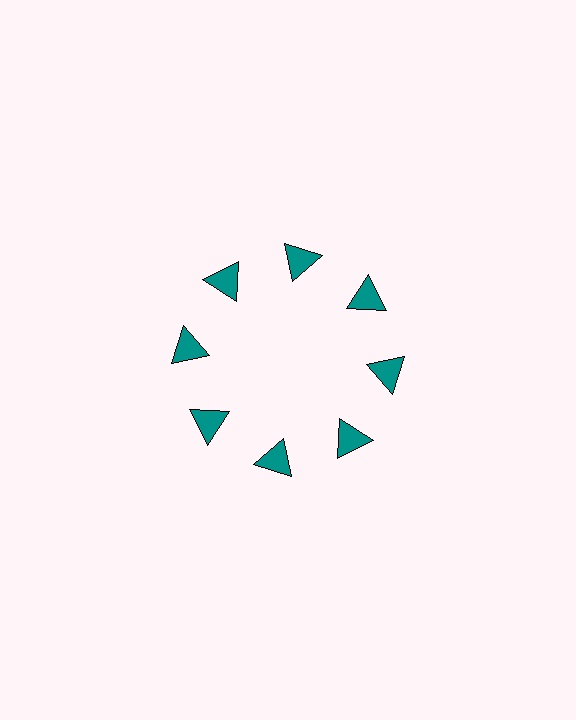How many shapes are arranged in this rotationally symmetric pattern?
There are 8 shapes, arranged in 8 groups of 1.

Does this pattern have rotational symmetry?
Yes, this pattern has 8-fold rotational symmetry. It looks the same after rotating 45 degrees around the center.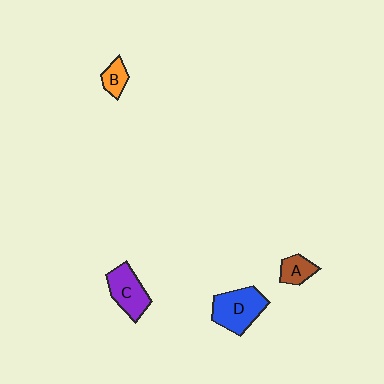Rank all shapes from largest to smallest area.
From largest to smallest: D (blue), C (purple), A (brown), B (orange).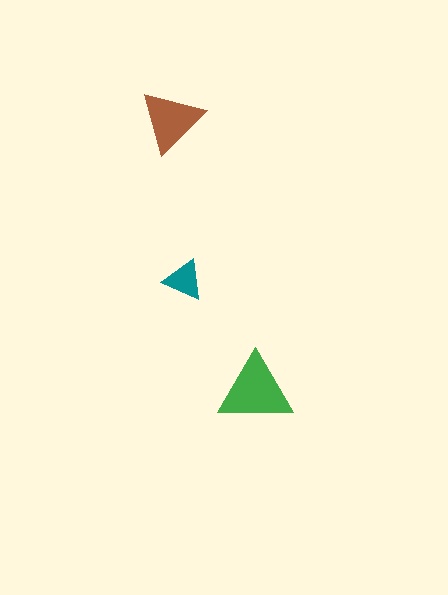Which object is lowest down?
The green triangle is bottommost.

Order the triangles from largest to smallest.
the green one, the brown one, the teal one.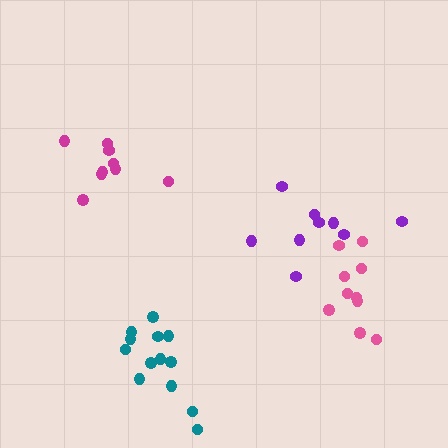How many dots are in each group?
Group 1: 9 dots, Group 2: 10 dots, Group 3: 13 dots, Group 4: 9 dots (41 total).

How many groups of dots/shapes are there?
There are 4 groups.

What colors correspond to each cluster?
The clusters are colored: magenta, pink, teal, purple.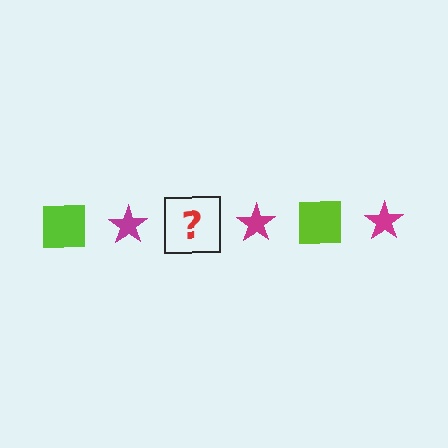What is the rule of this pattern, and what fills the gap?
The rule is that the pattern alternates between lime square and magenta star. The gap should be filled with a lime square.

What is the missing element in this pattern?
The missing element is a lime square.